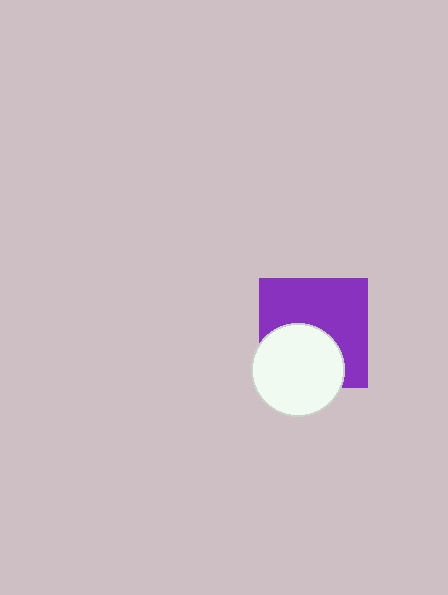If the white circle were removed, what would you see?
You would see the complete purple square.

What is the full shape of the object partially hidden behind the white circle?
The partially hidden object is a purple square.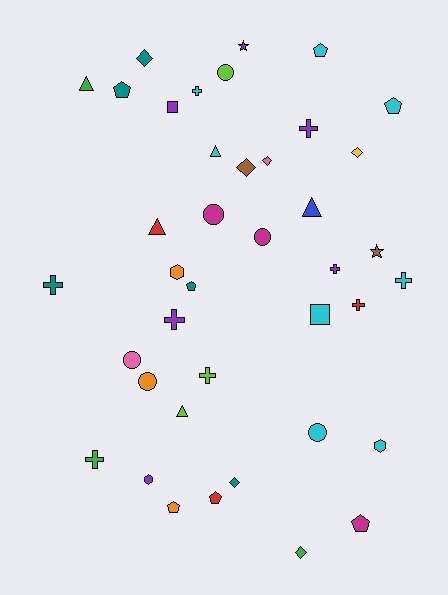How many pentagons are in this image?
There are 7 pentagons.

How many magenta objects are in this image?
There are 3 magenta objects.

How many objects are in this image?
There are 40 objects.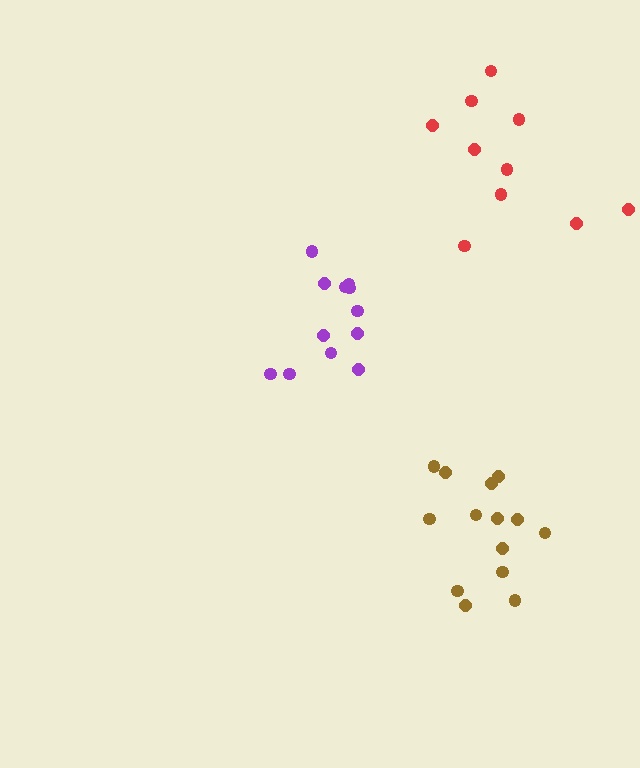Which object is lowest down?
The brown cluster is bottommost.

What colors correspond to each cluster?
The clusters are colored: purple, brown, red.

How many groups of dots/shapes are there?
There are 3 groups.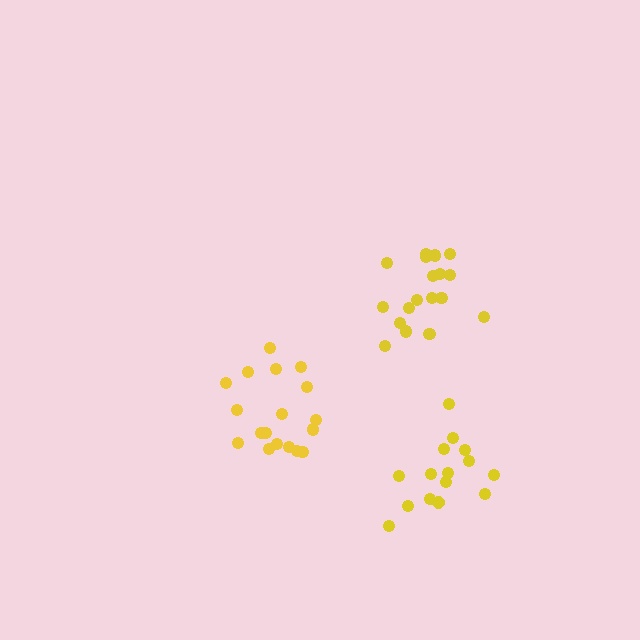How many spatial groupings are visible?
There are 3 spatial groupings.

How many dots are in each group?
Group 1: 18 dots, Group 2: 18 dots, Group 3: 15 dots (51 total).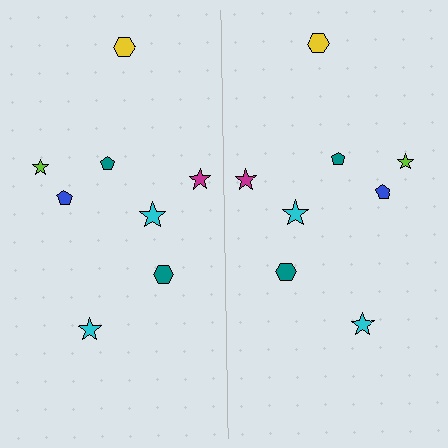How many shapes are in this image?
There are 16 shapes in this image.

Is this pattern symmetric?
Yes, this pattern has bilateral (reflection) symmetry.